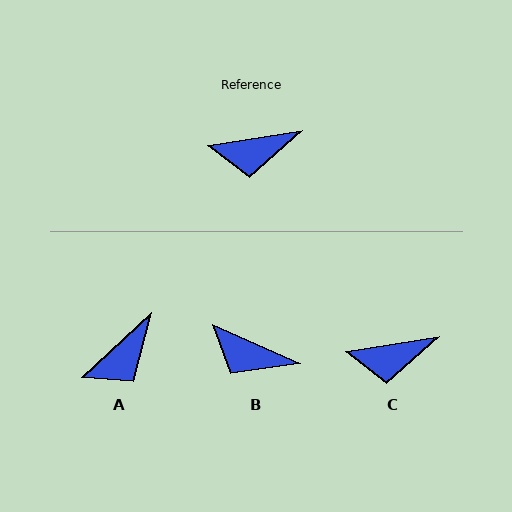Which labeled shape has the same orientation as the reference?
C.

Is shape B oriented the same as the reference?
No, it is off by about 33 degrees.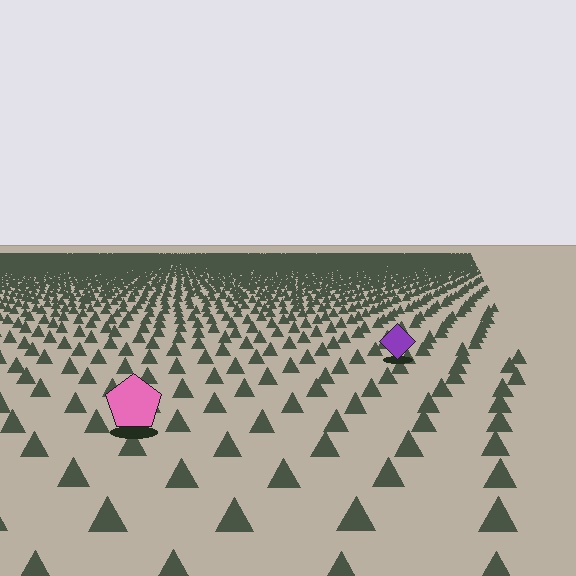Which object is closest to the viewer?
The pink pentagon is closest. The texture marks near it are larger and more spread out.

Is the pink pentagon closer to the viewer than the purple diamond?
Yes. The pink pentagon is closer — you can tell from the texture gradient: the ground texture is coarser near it.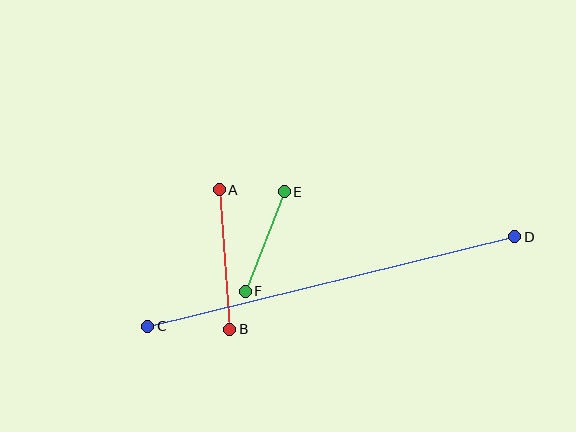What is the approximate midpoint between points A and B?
The midpoint is at approximately (224, 260) pixels.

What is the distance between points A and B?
The distance is approximately 140 pixels.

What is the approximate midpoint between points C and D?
The midpoint is at approximately (331, 281) pixels.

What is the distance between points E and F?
The distance is approximately 107 pixels.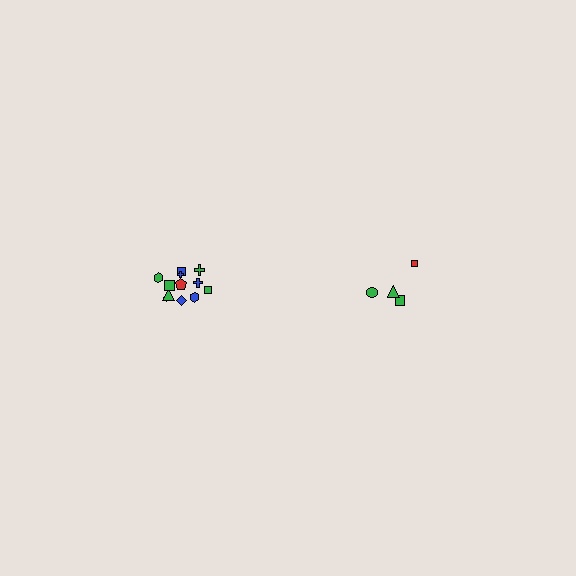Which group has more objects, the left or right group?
The left group.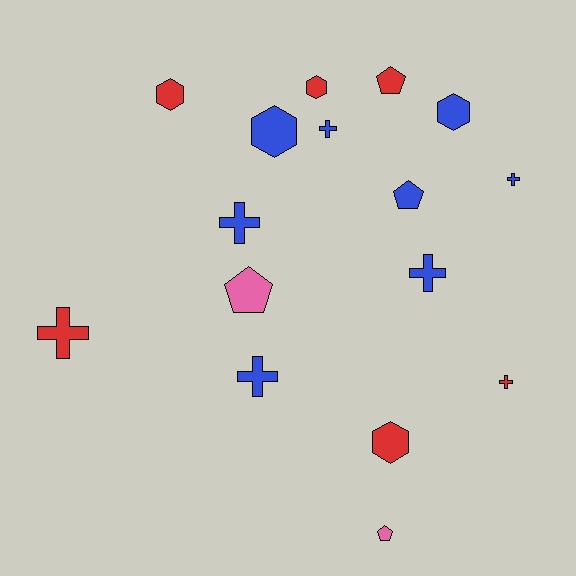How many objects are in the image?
There are 16 objects.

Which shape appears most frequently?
Cross, with 7 objects.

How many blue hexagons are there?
There are 2 blue hexagons.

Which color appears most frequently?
Blue, with 8 objects.